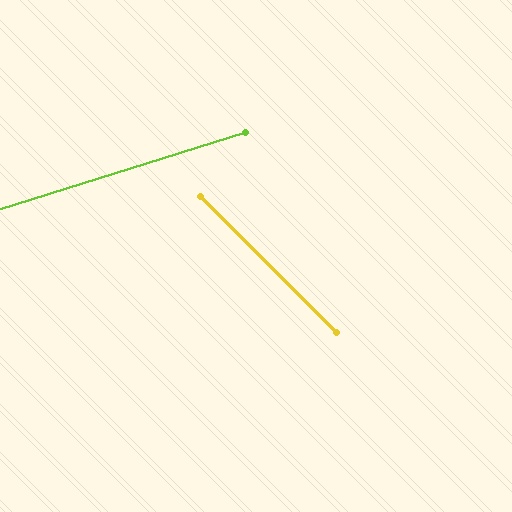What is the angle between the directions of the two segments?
Approximately 62 degrees.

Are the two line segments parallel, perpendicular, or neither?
Neither parallel nor perpendicular — they differ by about 62°.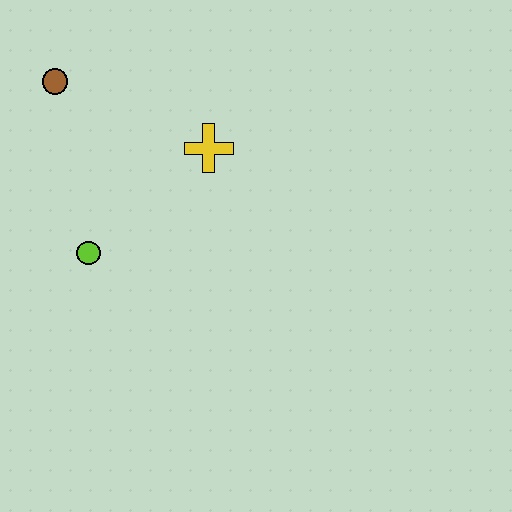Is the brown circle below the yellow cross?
No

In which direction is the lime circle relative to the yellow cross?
The lime circle is to the left of the yellow cross.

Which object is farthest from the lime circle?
The brown circle is farthest from the lime circle.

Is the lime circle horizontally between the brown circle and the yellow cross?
Yes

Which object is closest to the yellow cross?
The lime circle is closest to the yellow cross.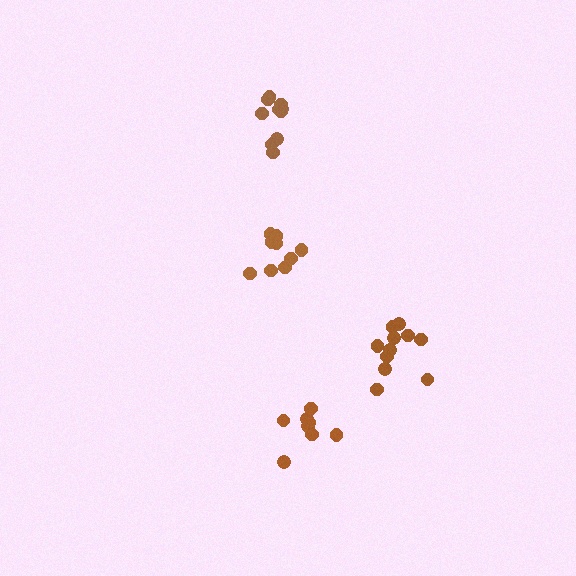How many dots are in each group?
Group 1: 10 dots, Group 2: 9 dots, Group 3: 8 dots, Group 4: 11 dots (38 total).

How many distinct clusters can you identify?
There are 4 distinct clusters.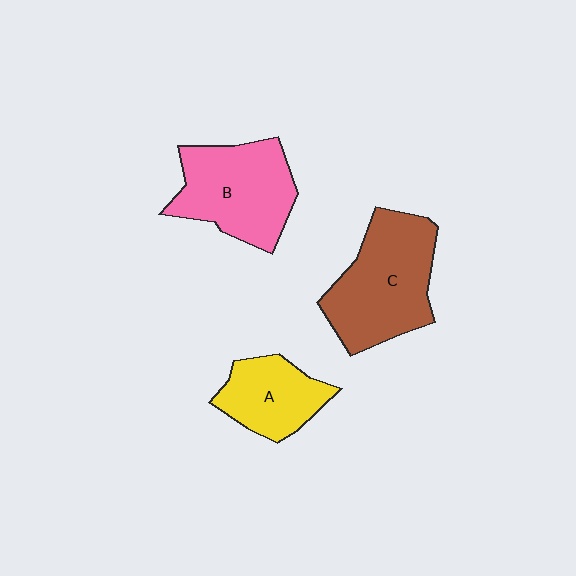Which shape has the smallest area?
Shape A (yellow).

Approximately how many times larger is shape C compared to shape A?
Approximately 1.7 times.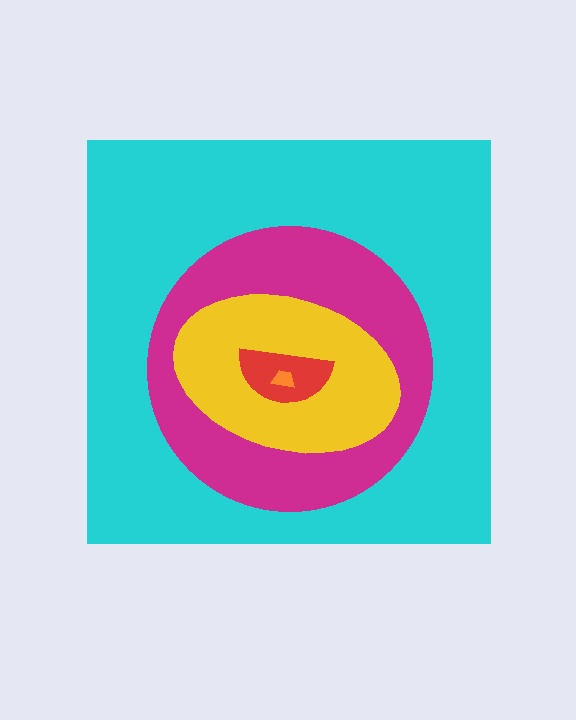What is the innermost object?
The orange trapezoid.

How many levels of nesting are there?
5.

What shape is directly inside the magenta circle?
The yellow ellipse.